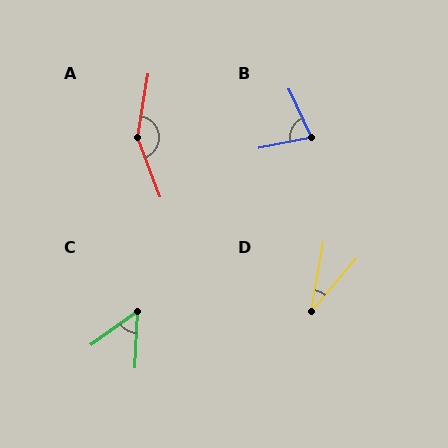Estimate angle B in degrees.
Approximately 76 degrees.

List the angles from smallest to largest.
D (29°), C (51°), B (76°), A (150°).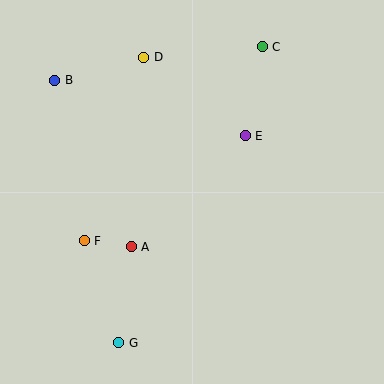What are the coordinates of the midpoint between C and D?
The midpoint between C and D is at (203, 52).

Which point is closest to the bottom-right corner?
Point G is closest to the bottom-right corner.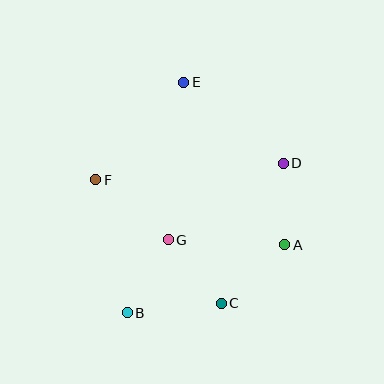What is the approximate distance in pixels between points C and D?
The distance between C and D is approximately 153 pixels.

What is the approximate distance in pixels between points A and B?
The distance between A and B is approximately 172 pixels.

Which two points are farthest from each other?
Points B and E are farthest from each other.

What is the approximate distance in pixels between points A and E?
The distance between A and E is approximately 191 pixels.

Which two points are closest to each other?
Points A and D are closest to each other.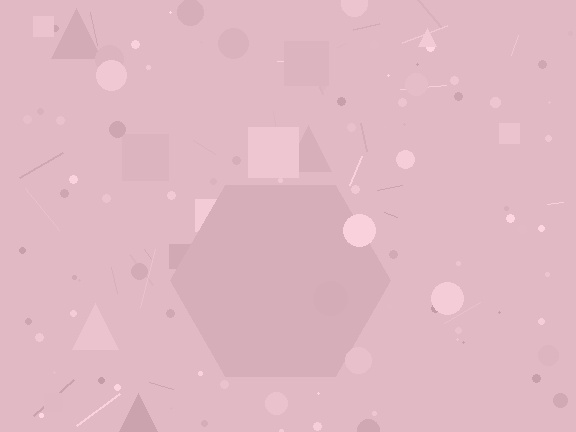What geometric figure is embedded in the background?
A hexagon is embedded in the background.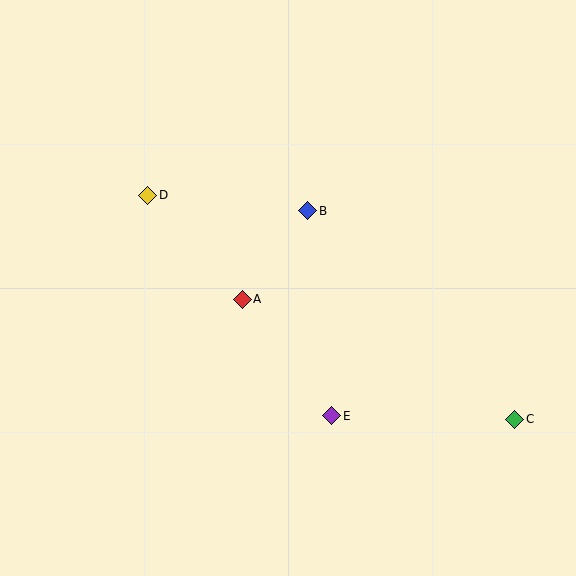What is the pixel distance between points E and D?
The distance between E and D is 287 pixels.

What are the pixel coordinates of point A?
Point A is at (242, 299).